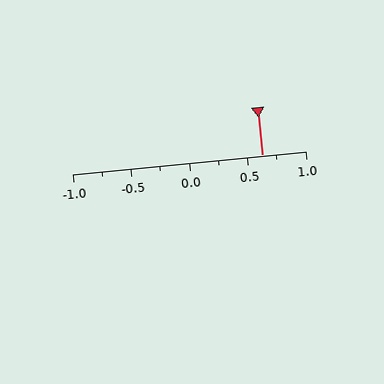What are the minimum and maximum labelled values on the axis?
The axis runs from -1.0 to 1.0.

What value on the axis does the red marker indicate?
The marker indicates approximately 0.62.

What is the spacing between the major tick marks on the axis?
The major ticks are spaced 0.5 apart.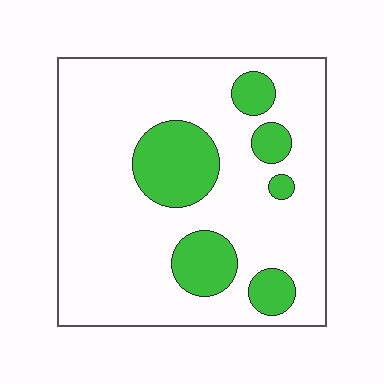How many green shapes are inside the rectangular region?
6.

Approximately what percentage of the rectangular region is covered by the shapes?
Approximately 20%.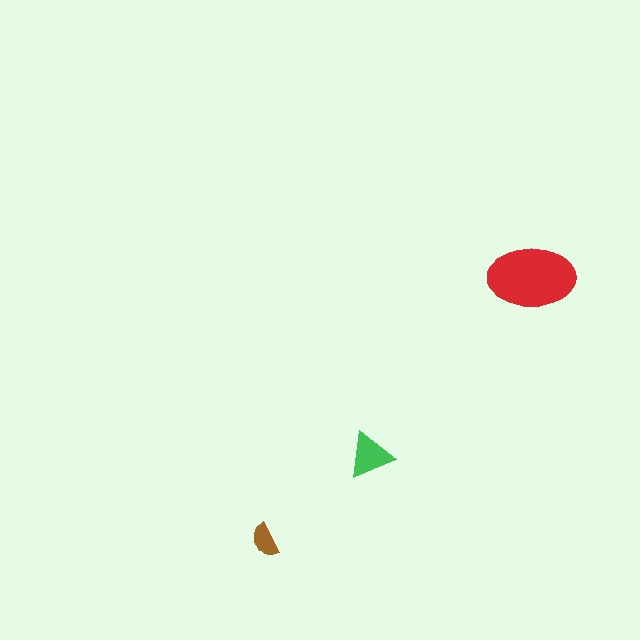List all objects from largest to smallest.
The red ellipse, the green triangle, the brown semicircle.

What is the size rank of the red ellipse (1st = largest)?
1st.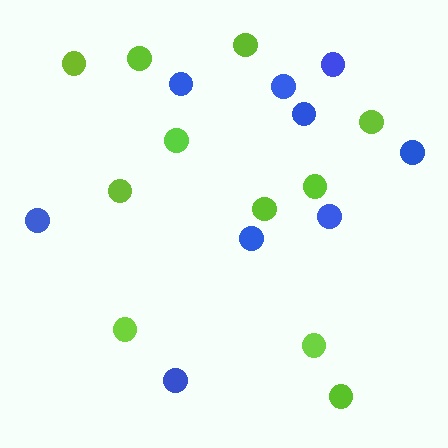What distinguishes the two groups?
There are 2 groups: one group of lime circles (11) and one group of blue circles (9).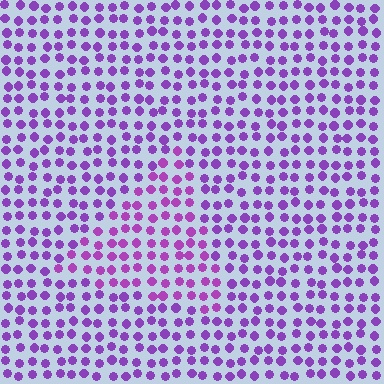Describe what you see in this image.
The image is filled with small purple elements in a uniform arrangement. A triangle-shaped region is visible where the elements are tinted to a slightly different hue, forming a subtle color boundary.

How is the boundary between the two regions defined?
The boundary is defined purely by a slight shift in hue (about 18 degrees). Spacing, size, and orientation are identical on both sides.